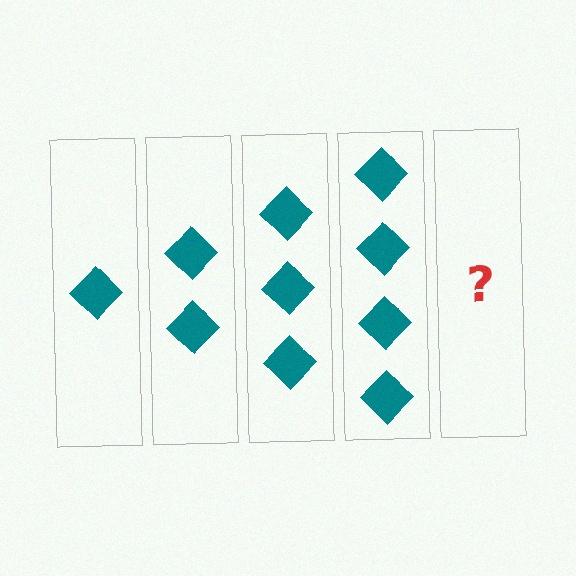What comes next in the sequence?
The next element should be 5 diamonds.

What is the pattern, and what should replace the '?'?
The pattern is that each step adds one more diamond. The '?' should be 5 diamonds.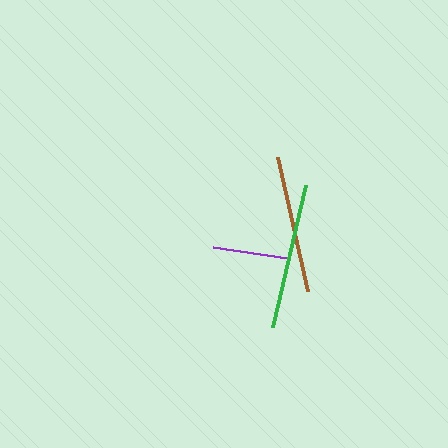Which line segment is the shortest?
The purple line is the shortest at approximately 74 pixels.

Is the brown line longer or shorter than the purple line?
The brown line is longer than the purple line.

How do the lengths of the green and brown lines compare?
The green and brown lines are approximately the same length.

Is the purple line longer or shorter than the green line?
The green line is longer than the purple line.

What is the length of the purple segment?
The purple segment is approximately 74 pixels long.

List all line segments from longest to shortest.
From longest to shortest: green, brown, purple.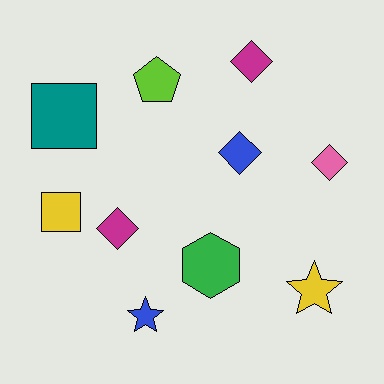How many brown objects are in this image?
There are no brown objects.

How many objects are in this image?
There are 10 objects.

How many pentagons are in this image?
There is 1 pentagon.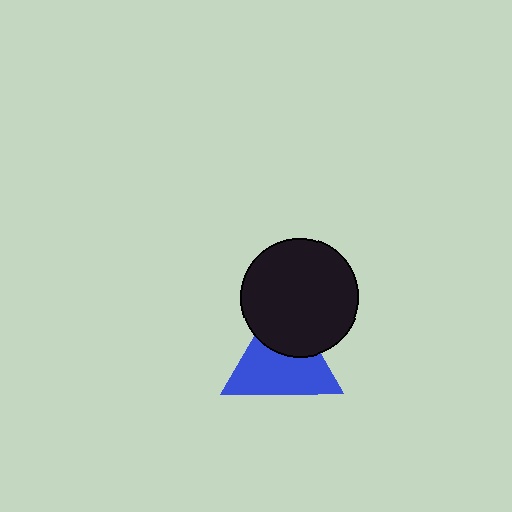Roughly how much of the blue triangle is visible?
About half of it is visible (roughly 65%).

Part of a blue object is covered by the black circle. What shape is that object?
It is a triangle.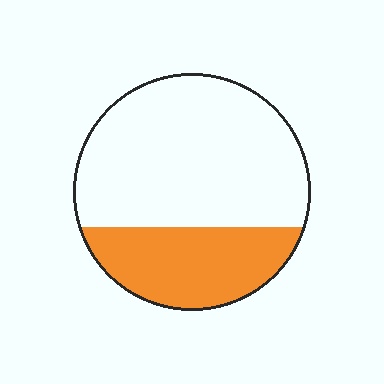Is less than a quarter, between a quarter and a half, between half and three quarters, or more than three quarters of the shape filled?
Between a quarter and a half.